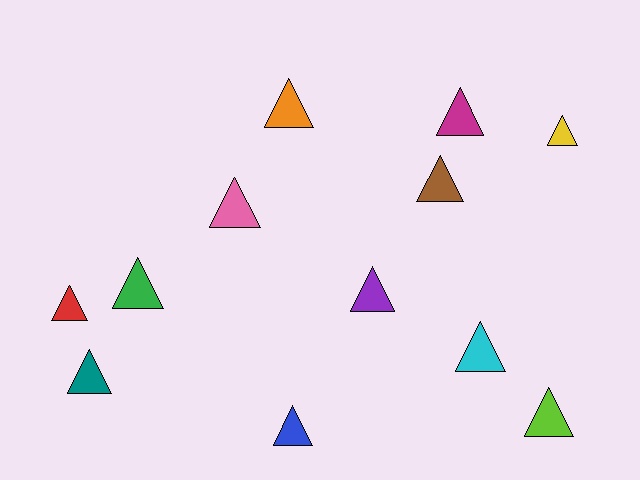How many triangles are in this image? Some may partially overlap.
There are 12 triangles.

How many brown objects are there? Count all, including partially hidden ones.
There is 1 brown object.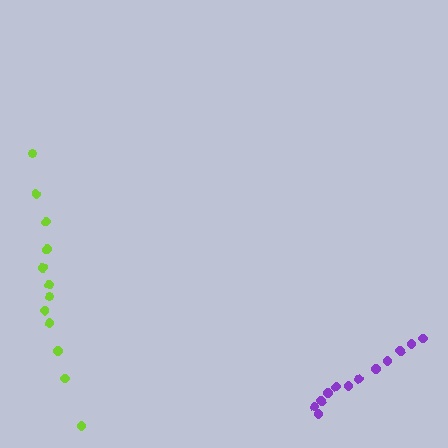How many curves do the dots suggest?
There are 2 distinct paths.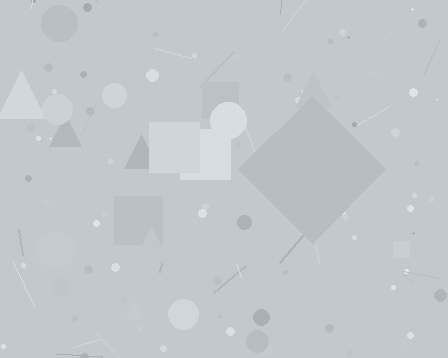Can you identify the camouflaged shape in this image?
The camouflaged shape is a diamond.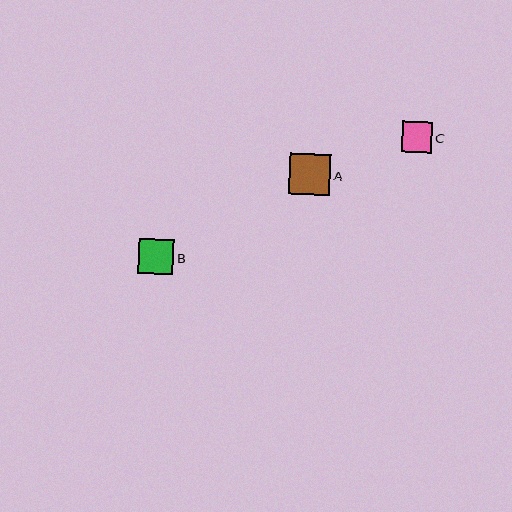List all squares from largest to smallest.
From largest to smallest: A, B, C.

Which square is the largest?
Square A is the largest with a size of approximately 41 pixels.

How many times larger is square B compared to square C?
Square B is approximately 1.1 times the size of square C.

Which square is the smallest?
Square C is the smallest with a size of approximately 31 pixels.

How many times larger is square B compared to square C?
Square B is approximately 1.1 times the size of square C.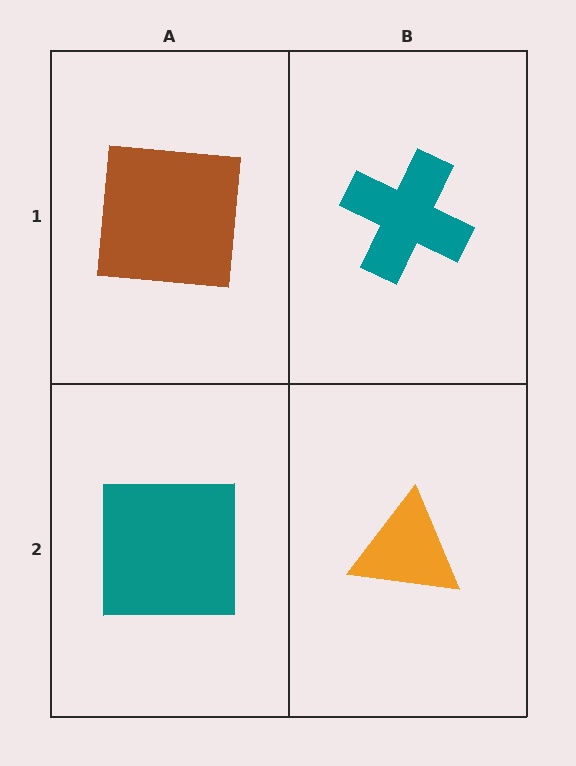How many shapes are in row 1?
2 shapes.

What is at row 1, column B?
A teal cross.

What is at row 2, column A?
A teal square.